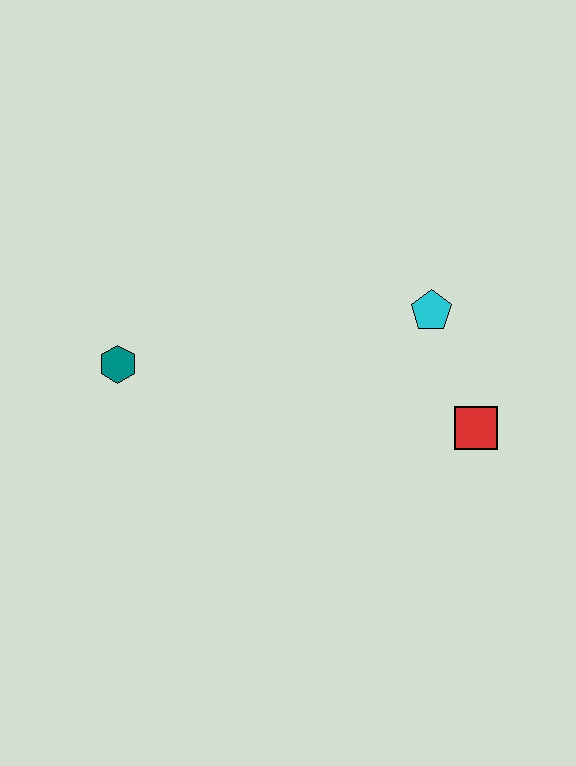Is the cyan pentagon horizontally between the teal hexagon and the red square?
Yes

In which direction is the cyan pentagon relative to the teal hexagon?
The cyan pentagon is to the right of the teal hexagon.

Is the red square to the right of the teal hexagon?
Yes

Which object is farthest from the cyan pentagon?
The teal hexagon is farthest from the cyan pentagon.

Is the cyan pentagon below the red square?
No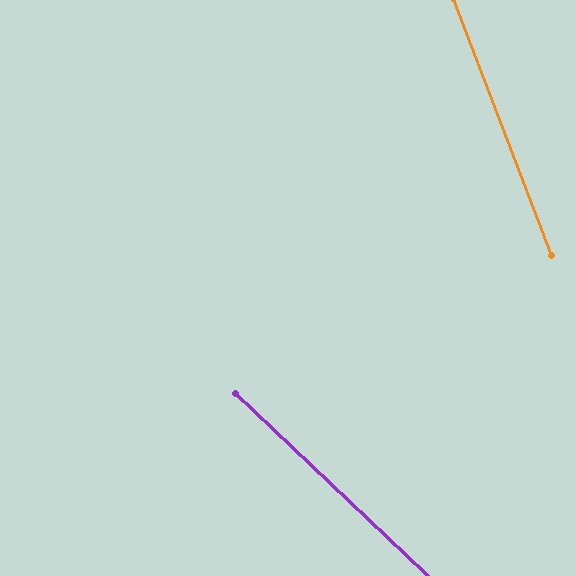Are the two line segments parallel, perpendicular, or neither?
Neither parallel nor perpendicular — they differ by about 26°.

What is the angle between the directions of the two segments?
Approximately 26 degrees.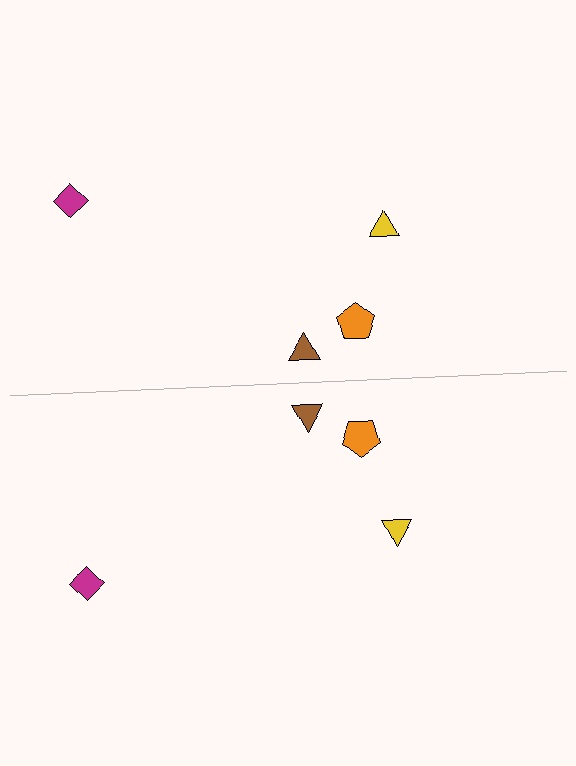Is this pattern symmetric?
Yes, this pattern has bilateral (reflection) symmetry.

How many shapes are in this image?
There are 8 shapes in this image.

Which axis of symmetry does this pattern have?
The pattern has a horizontal axis of symmetry running through the center of the image.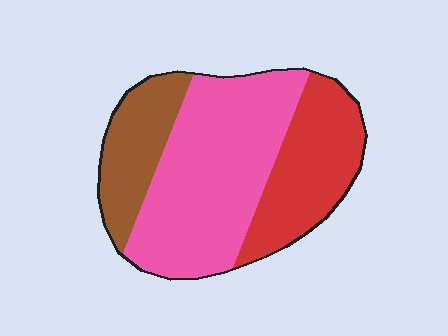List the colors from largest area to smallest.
From largest to smallest: pink, red, brown.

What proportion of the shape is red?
Red takes up between a sixth and a third of the shape.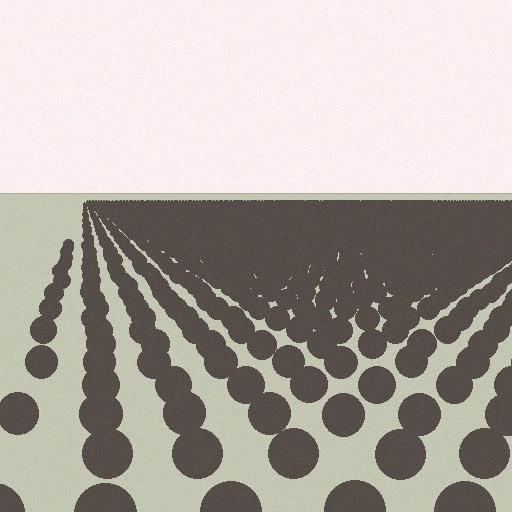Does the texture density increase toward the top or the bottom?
Density increases toward the top.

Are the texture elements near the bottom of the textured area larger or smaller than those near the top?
Larger. Near the bottom, elements are closer to the viewer and appear at a bigger on-screen size.